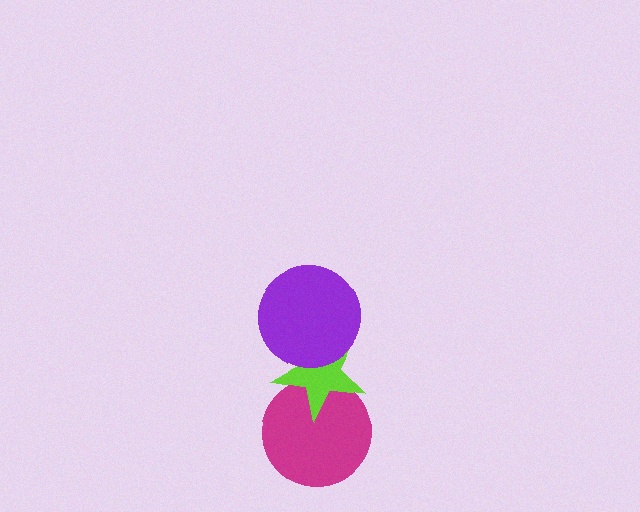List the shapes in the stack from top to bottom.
From top to bottom: the purple circle, the lime star, the magenta circle.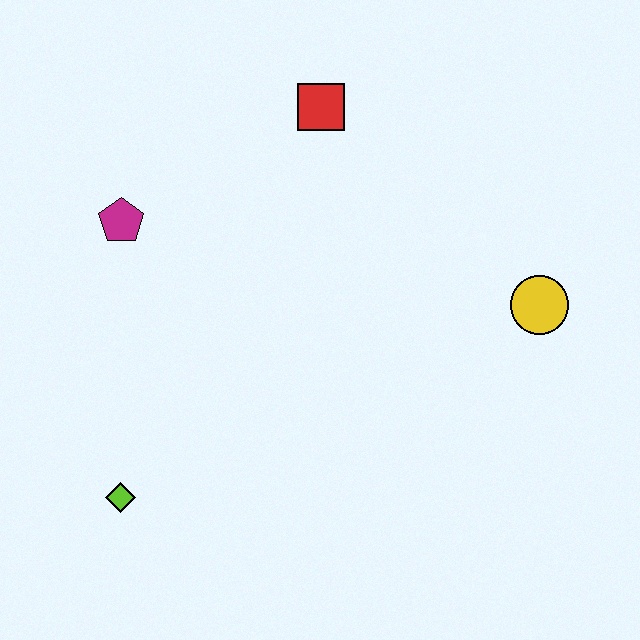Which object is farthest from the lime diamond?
The yellow circle is farthest from the lime diamond.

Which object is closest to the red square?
The magenta pentagon is closest to the red square.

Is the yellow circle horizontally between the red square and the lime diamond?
No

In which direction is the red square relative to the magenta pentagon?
The red square is to the right of the magenta pentagon.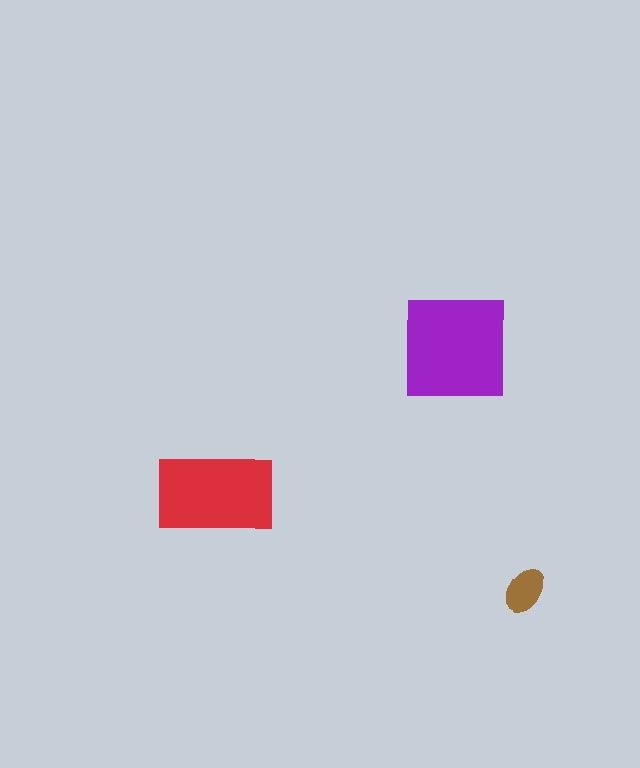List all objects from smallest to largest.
The brown ellipse, the red rectangle, the purple square.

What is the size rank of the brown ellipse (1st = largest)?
3rd.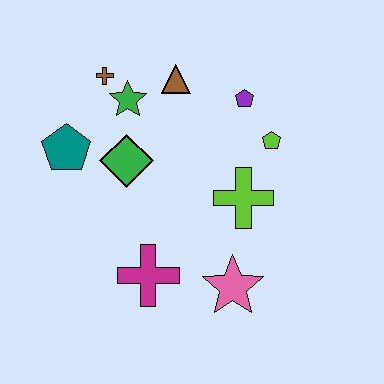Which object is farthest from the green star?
The pink star is farthest from the green star.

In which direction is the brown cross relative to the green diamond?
The brown cross is above the green diamond.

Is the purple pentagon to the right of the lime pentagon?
No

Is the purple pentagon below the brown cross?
Yes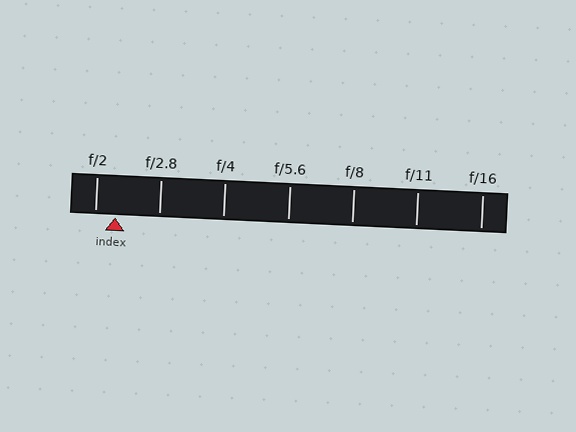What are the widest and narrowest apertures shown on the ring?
The widest aperture shown is f/2 and the narrowest is f/16.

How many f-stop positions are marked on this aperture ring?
There are 7 f-stop positions marked.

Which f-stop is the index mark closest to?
The index mark is closest to f/2.